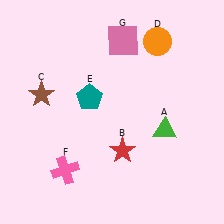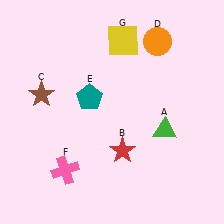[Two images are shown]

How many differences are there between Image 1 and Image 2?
There is 1 difference between the two images.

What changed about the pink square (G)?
In Image 1, G is pink. In Image 2, it changed to yellow.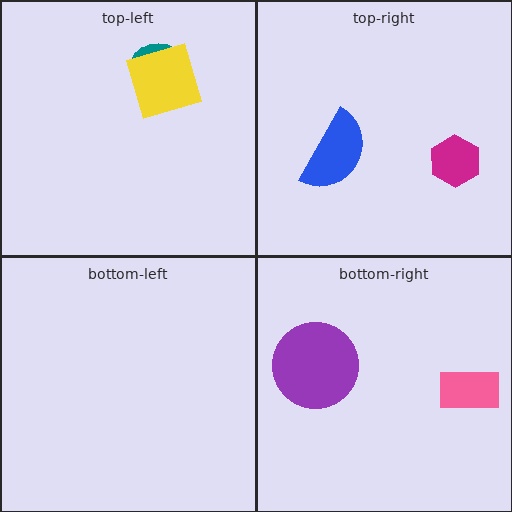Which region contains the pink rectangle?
The bottom-right region.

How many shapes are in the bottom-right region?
2.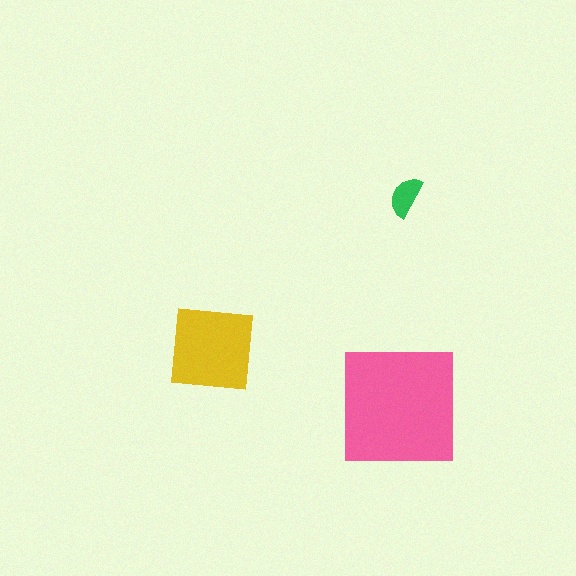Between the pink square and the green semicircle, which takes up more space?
The pink square.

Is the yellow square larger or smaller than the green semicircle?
Larger.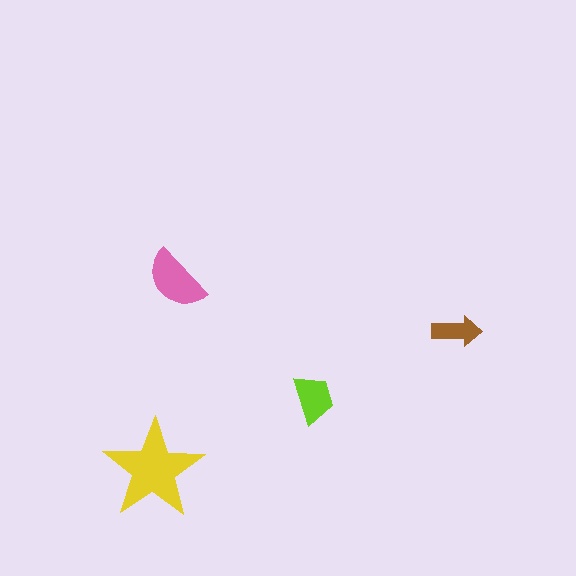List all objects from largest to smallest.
The yellow star, the pink semicircle, the lime trapezoid, the brown arrow.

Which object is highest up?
The pink semicircle is topmost.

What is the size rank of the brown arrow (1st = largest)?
4th.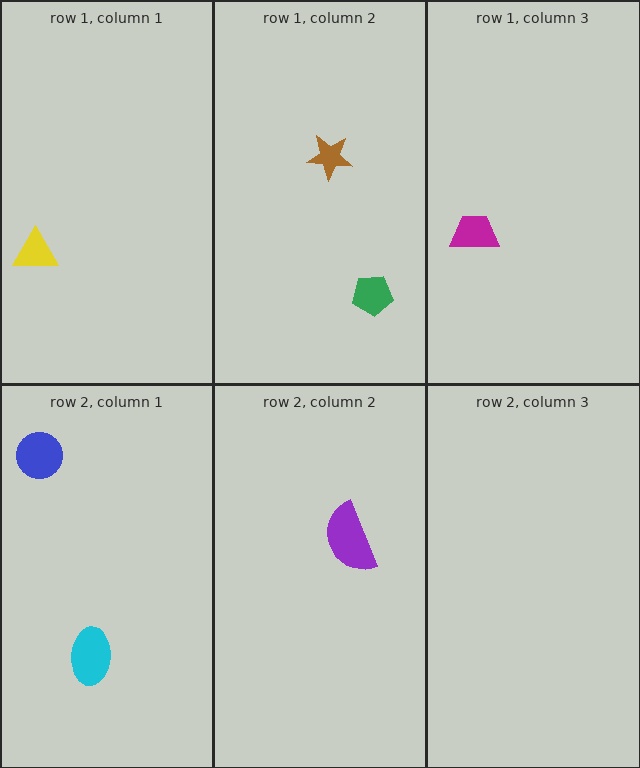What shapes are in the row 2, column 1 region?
The blue circle, the cyan ellipse.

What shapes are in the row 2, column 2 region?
The purple semicircle.